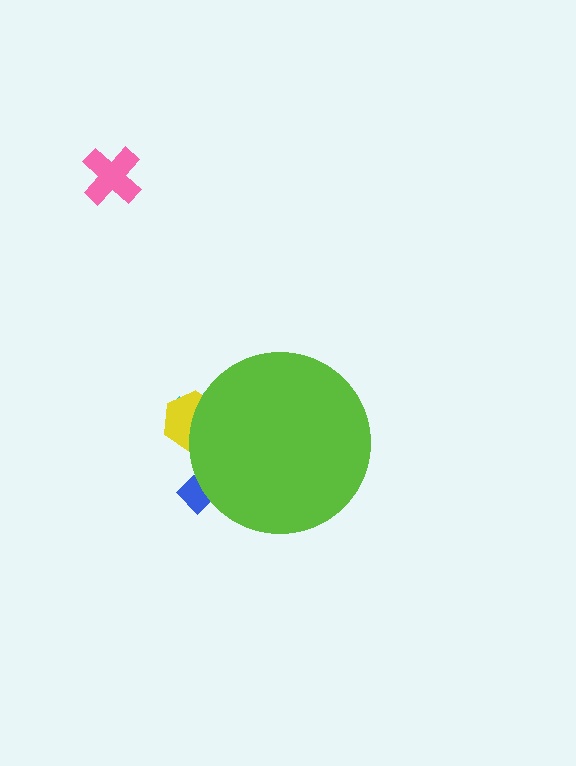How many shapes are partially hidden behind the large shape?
3 shapes are partially hidden.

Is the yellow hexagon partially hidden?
Yes, the yellow hexagon is partially hidden behind the lime circle.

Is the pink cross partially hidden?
No, the pink cross is fully visible.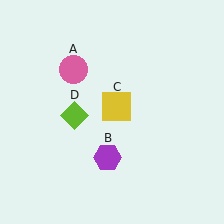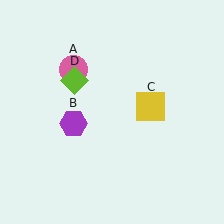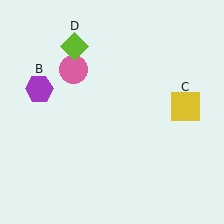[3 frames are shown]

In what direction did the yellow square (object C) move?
The yellow square (object C) moved right.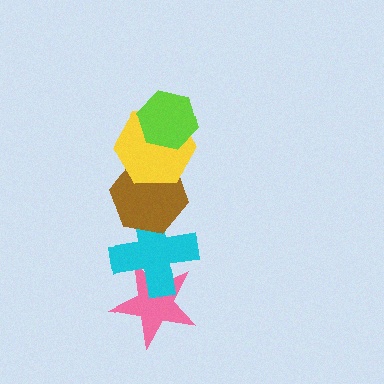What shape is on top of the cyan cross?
The brown hexagon is on top of the cyan cross.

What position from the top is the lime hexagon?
The lime hexagon is 1st from the top.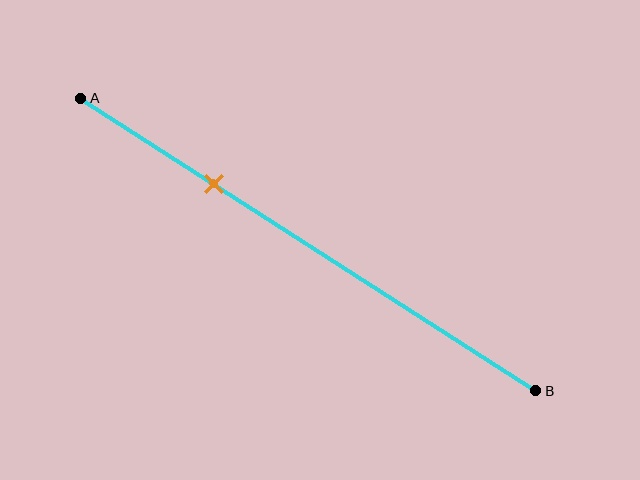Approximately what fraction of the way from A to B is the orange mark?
The orange mark is approximately 30% of the way from A to B.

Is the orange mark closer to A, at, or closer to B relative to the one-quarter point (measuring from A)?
The orange mark is closer to point B than the one-quarter point of segment AB.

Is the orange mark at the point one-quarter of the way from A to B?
No, the mark is at about 30% from A, not at the 25% one-quarter point.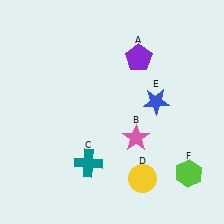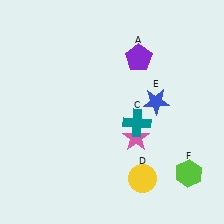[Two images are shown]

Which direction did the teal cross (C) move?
The teal cross (C) moved right.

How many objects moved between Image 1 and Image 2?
1 object moved between the two images.